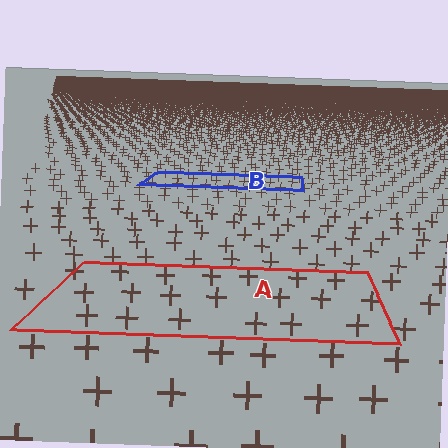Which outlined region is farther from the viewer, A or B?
Region B is farther from the viewer — the texture elements inside it appear smaller and more densely packed.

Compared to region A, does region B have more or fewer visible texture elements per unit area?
Region B has more texture elements per unit area — they are packed more densely because it is farther away.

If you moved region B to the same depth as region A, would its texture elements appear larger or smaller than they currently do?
They would appear larger. At a closer depth, the same texture elements are projected at a bigger on-screen size.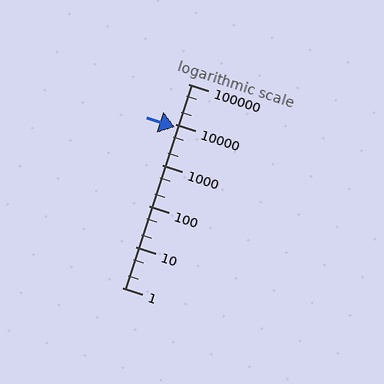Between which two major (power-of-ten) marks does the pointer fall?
The pointer is between 1000 and 10000.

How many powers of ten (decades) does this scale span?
The scale spans 5 decades, from 1 to 100000.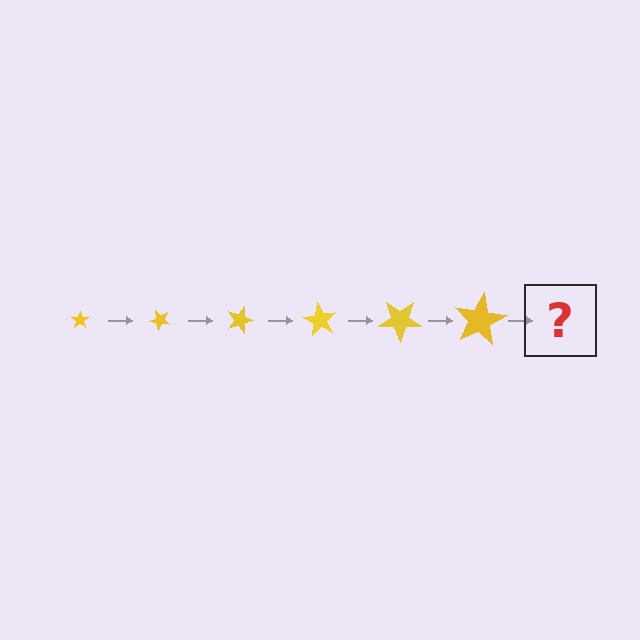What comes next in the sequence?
The next element should be a star, larger than the previous one and rotated 270 degrees from the start.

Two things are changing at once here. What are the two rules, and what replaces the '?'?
The two rules are that the star grows larger each step and it rotates 45 degrees each step. The '?' should be a star, larger than the previous one and rotated 270 degrees from the start.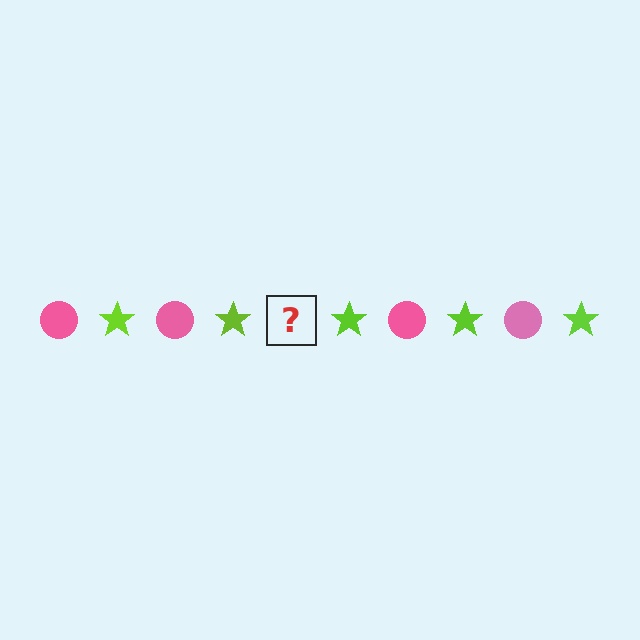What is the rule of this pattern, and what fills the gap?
The rule is that the pattern alternates between pink circle and lime star. The gap should be filled with a pink circle.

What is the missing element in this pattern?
The missing element is a pink circle.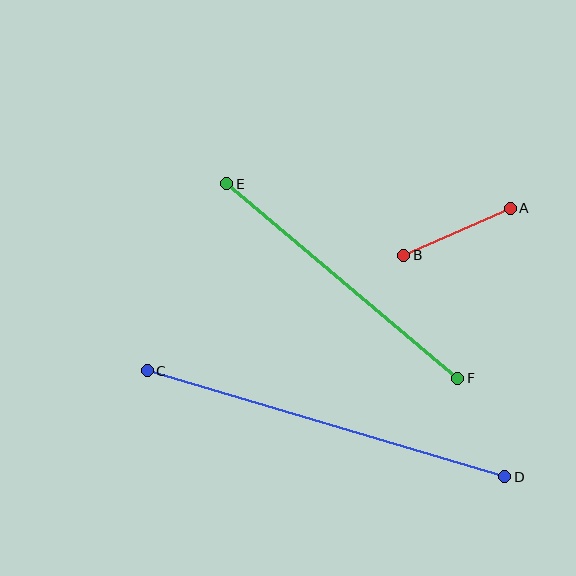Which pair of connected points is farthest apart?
Points C and D are farthest apart.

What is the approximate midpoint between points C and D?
The midpoint is at approximately (326, 424) pixels.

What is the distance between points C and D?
The distance is approximately 373 pixels.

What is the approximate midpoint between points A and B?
The midpoint is at approximately (457, 232) pixels.